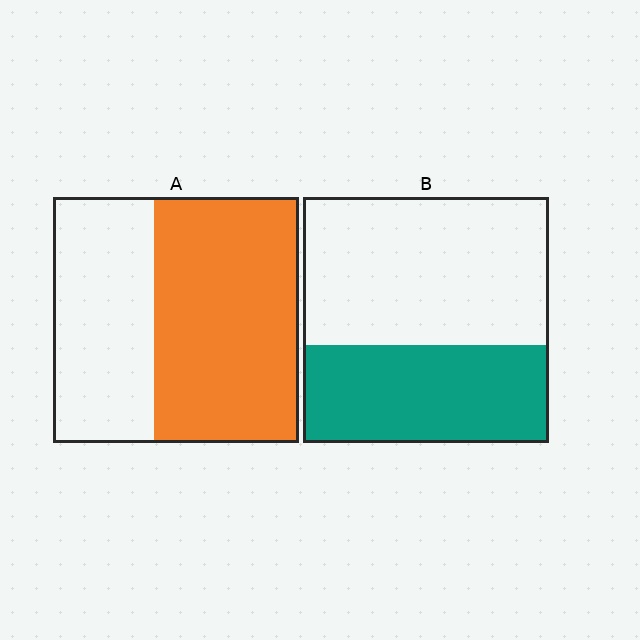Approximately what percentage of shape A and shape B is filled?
A is approximately 60% and B is approximately 40%.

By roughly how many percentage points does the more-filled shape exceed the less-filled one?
By roughly 20 percentage points (A over B).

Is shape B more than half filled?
No.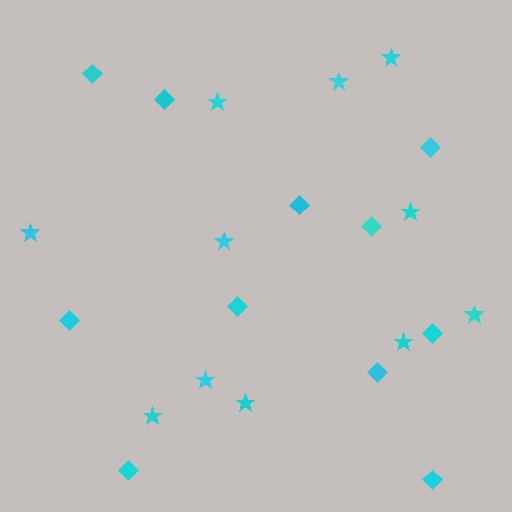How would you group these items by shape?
There are 2 groups: one group of stars (11) and one group of diamonds (11).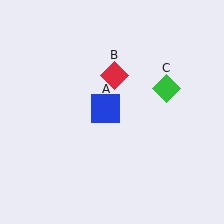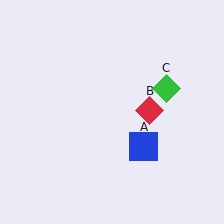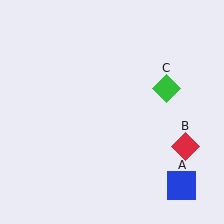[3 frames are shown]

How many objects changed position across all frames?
2 objects changed position: blue square (object A), red diamond (object B).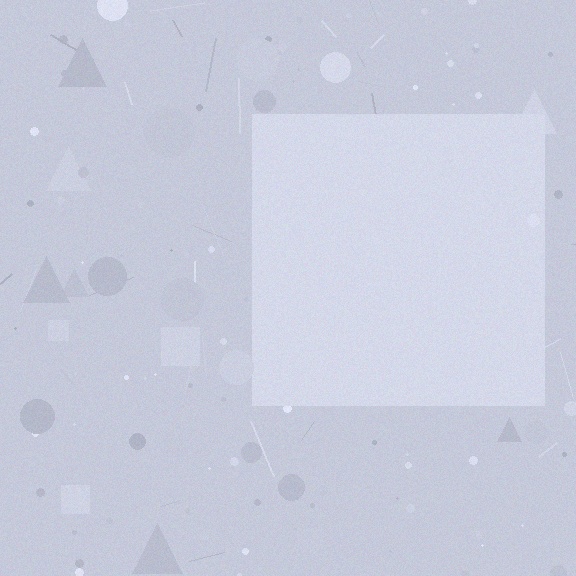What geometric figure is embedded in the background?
A square is embedded in the background.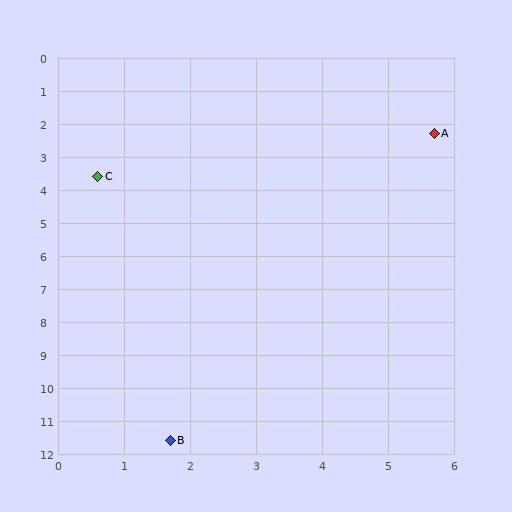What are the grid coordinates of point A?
Point A is at approximately (5.7, 2.3).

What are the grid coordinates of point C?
Point C is at approximately (0.6, 3.6).